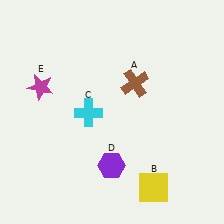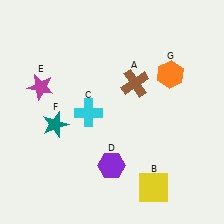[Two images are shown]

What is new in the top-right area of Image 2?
An orange hexagon (G) was added in the top-right area of Image 2.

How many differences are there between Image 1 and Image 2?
There are 2 differences between the two images.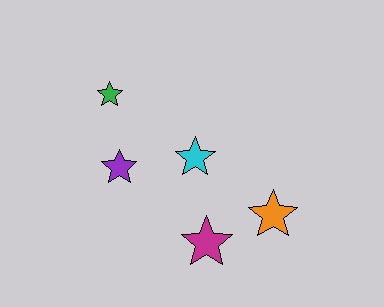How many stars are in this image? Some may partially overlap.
There are 5 stars.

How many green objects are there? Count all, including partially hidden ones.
There is 1 green object.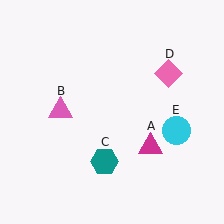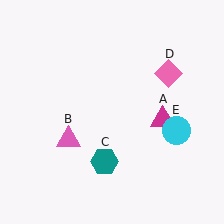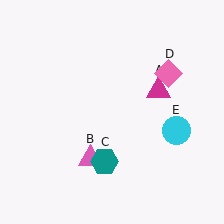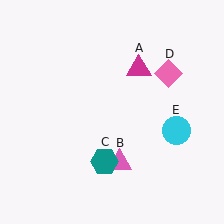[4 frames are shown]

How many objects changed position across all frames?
2 objects changed position: magenta triangle (object A), pink triangle (object B).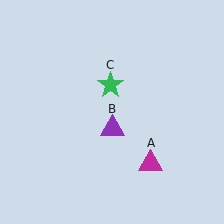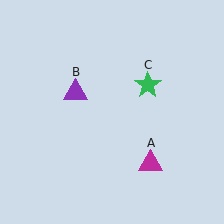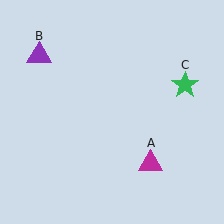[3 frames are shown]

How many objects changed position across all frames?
2 objects changed position: purple triangle (object B), green star (object C).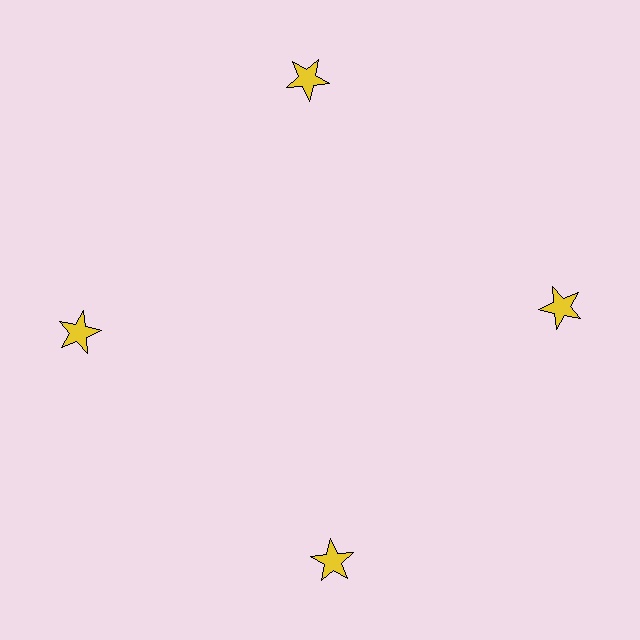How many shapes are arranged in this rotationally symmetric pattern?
There are 4 shapes, arranged in 4 groups of 1.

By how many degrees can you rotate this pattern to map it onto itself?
The pattern maps onto itself every 90 degrees of rotation.